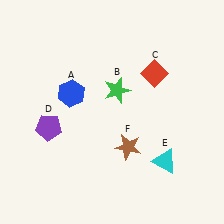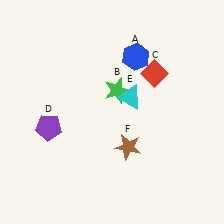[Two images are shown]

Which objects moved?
The objects that moved are: the blue hexagon (A), the cyan triangle (E).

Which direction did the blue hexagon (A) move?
The blue hexagon (A) moved right.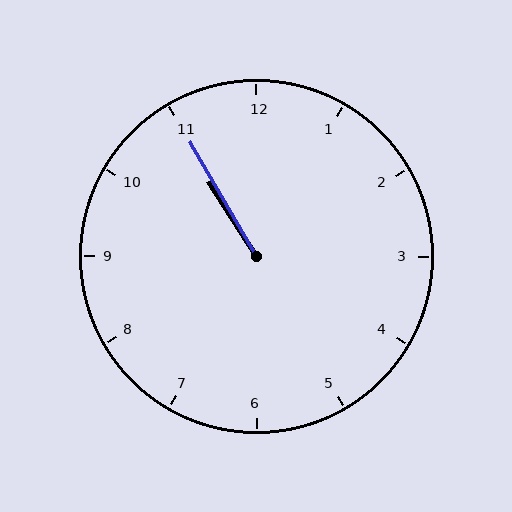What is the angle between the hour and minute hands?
Approximately 2 degrees.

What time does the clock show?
10:55.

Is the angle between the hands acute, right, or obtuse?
It is acute.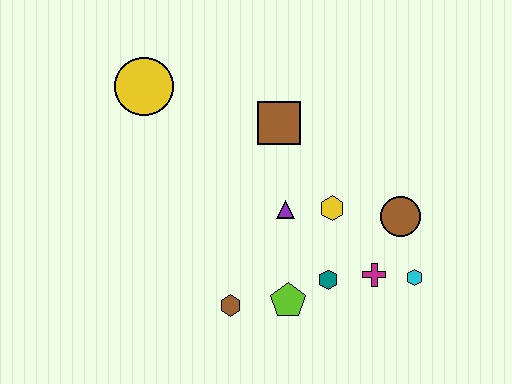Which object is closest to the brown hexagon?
The lime pentagon is closest to the brown hexagon.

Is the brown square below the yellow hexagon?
No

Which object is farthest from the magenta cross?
The yellow circle is farthest from the magenta cross.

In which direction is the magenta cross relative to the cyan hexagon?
The magenta cross is to the left of the cyan hexagon.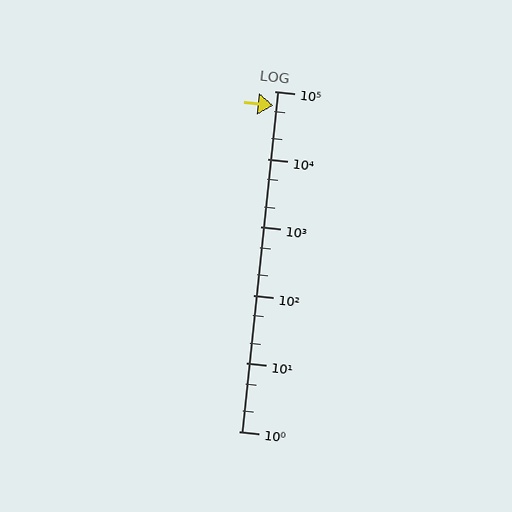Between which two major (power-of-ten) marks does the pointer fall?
The pointer is between 10000 and 100000.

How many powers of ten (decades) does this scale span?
The scale spans 5 decades, from 1 to 100000.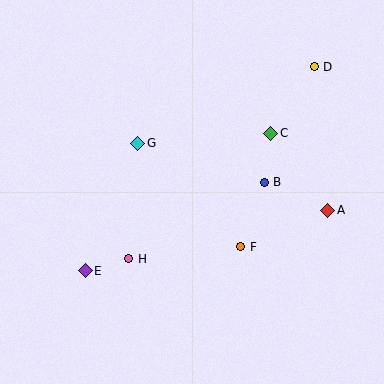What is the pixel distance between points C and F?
The distance between C and F is 117 pixels.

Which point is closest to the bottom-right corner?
Point A is closest to the bottom-right corner.